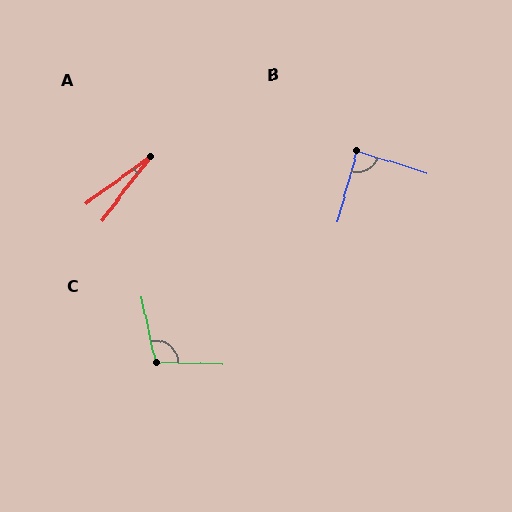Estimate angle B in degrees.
Approximately 88 degrees.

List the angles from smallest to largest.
A (17°), B (88°), C (104°).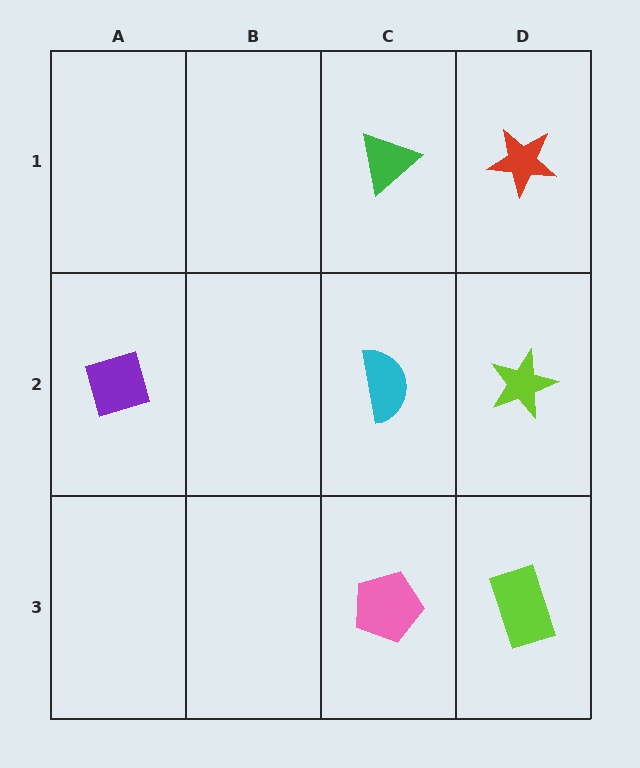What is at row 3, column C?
A pink pentagon.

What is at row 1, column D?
A red star.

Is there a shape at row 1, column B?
No, that cell is empty.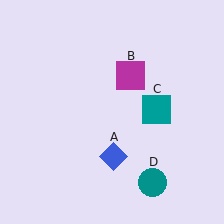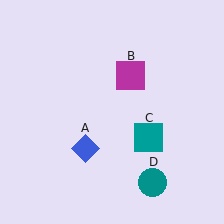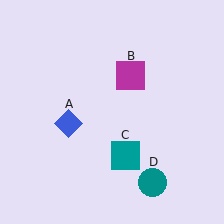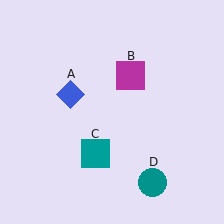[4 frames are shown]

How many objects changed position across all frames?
2 objects changed position: blue diamond (object A), teal square (object C).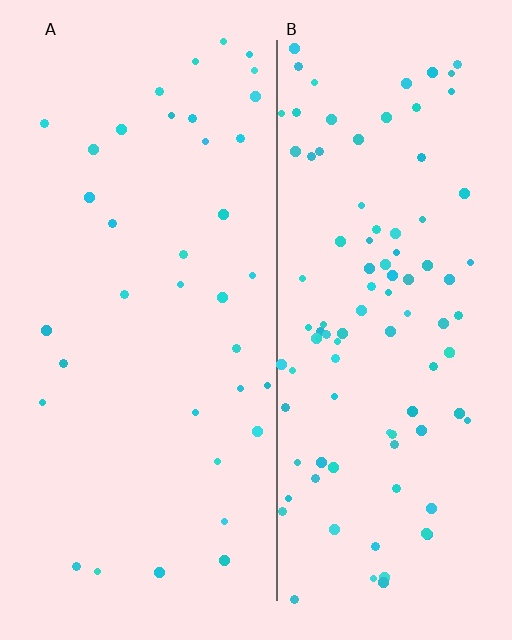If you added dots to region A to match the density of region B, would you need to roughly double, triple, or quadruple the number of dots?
Approximately triple.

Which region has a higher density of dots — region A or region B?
B (the right).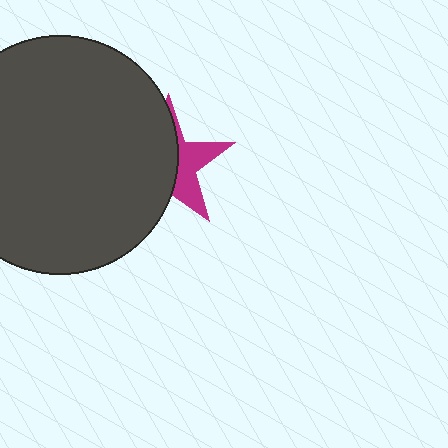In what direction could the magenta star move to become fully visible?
The magenta star could move right. That would shift it out from behind the dark gray circle entirely.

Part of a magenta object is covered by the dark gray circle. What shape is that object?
It is a star.